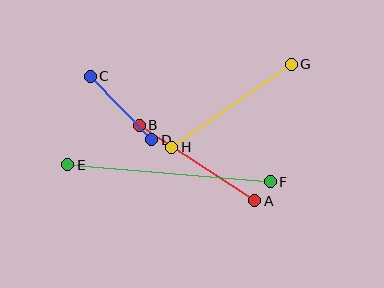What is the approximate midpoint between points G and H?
The midpoint is at approximately (231, 106) pixels.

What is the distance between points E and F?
The distance is approximately 203 pixels.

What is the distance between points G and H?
The distance is approximately 145 pixels.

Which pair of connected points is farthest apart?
Points E and F are farthest apart.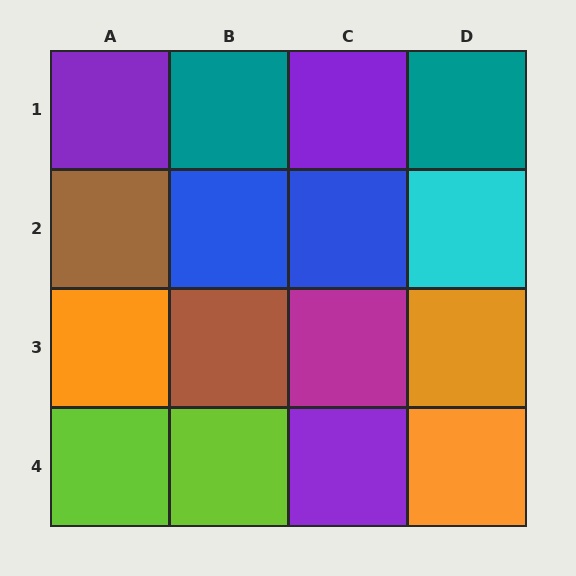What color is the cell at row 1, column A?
Purple.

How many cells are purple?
3 cells are purple.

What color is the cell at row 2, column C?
Blue.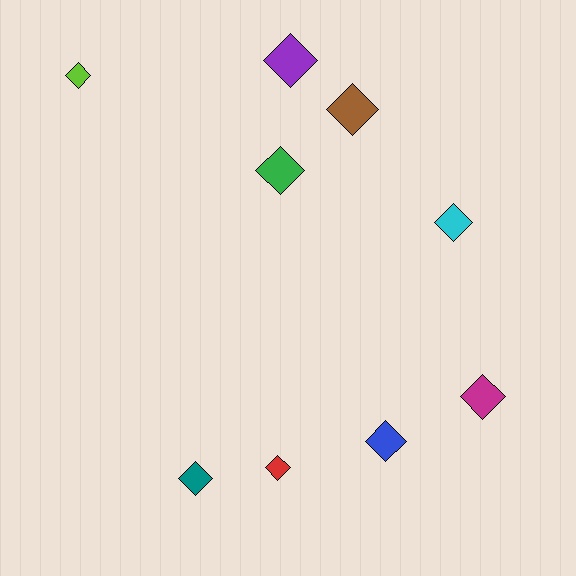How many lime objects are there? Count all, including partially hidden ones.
There is 1 lime object.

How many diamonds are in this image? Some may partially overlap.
There are 9 diamonds.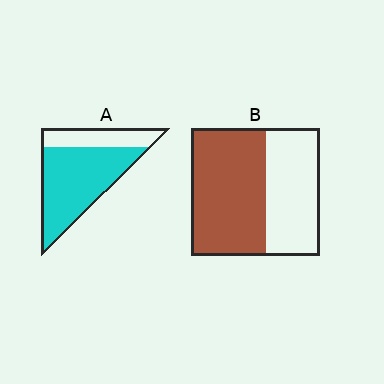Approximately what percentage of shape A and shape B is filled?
A is approximately 75% and B is approximately 60%.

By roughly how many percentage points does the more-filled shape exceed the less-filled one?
By roughly 15 percentage points (A over B).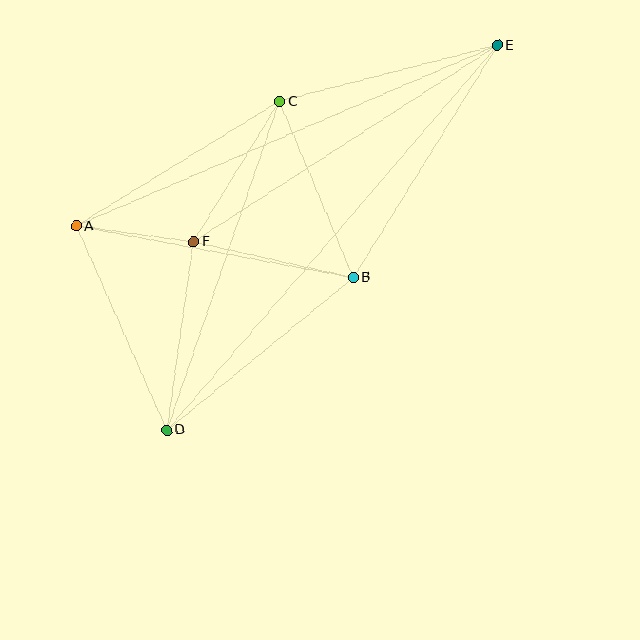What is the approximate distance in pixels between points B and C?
The distance between B and C is approximately 191 pixels.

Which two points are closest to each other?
Points A and F are closest to each other.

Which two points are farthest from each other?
Points D and E are farthest from each other.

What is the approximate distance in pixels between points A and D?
The distance between A and D is approximately 224 pixels.